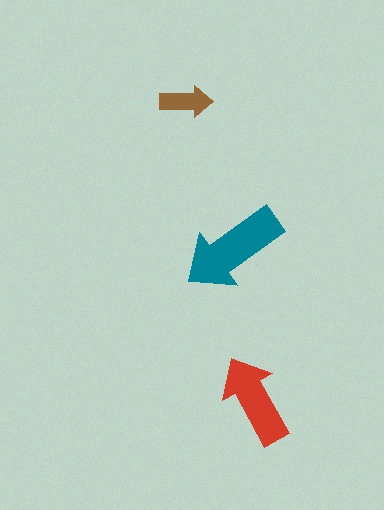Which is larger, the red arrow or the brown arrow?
The red one.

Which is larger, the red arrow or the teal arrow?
The teal one.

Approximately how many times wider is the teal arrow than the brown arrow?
About 2 times wider.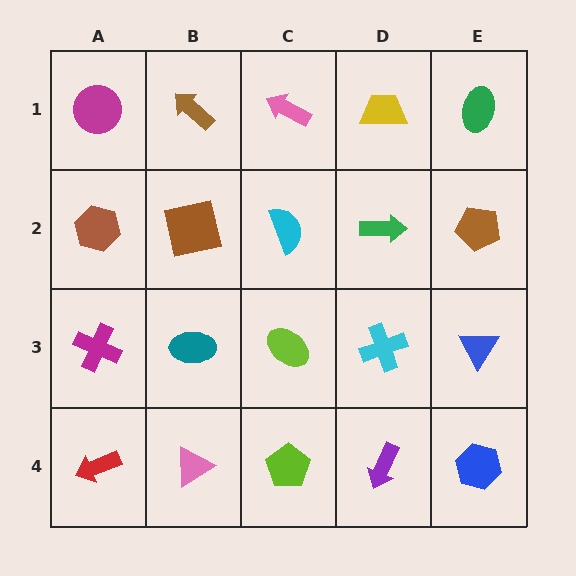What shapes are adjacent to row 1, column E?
A brown pentagon (row 2, column E), a yellow trapezoid (row 1, column D).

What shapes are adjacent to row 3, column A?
A brown hexagon (row 2, column A), a red arrow (row 4, column A), a teal ellipse (row 3, column B).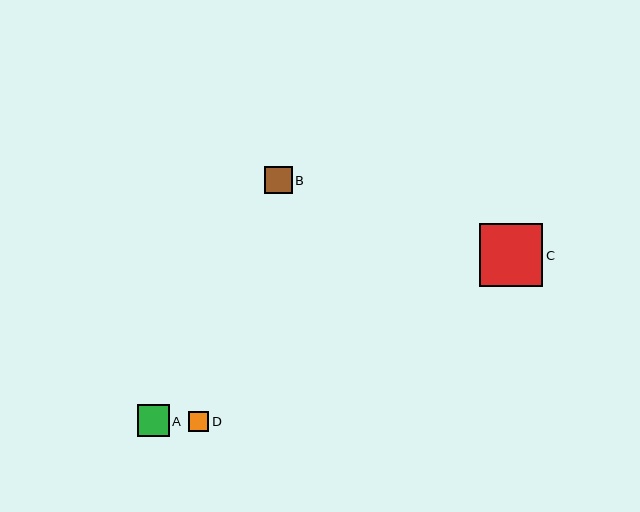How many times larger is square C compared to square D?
Square C is approximately 3.1 times the size of square D.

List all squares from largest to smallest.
From largest to smallest: C, A, B, D.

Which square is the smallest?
Square D is the smallest with a size of approximately 20 pixels.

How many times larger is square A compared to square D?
Square A is approximately 1.6 times the size of square D.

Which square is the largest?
Square C is the largest with a size of approximately 63 pixels.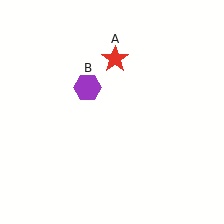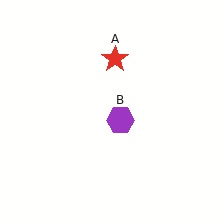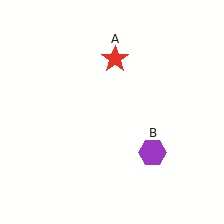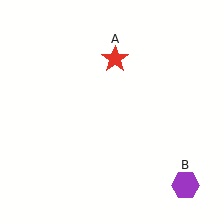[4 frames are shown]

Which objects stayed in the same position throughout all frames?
Red star (object A) remained stationary.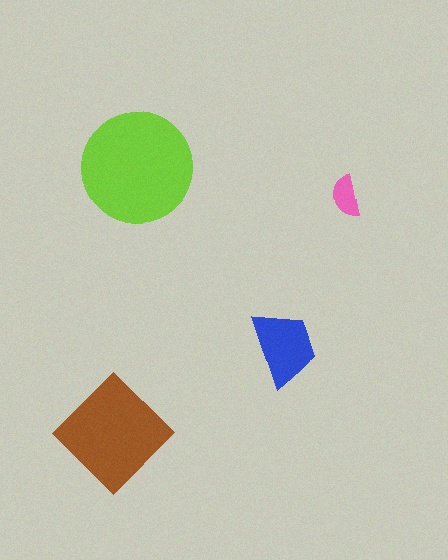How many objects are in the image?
There are 4 objects in the image.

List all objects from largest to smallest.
The lime circle, the brown diamond, the blue trapezoid, the pink semicircle.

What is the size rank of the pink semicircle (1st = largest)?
4th.